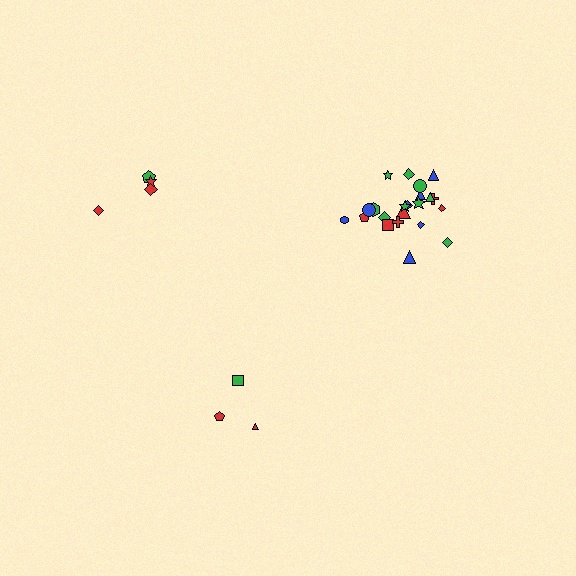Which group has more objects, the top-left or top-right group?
The top-right group.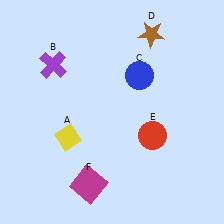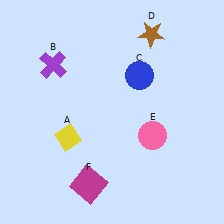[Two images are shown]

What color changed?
The circle (E) changed from red in Image 1 to pink in Image 2.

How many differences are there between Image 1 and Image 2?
There is 1 difference between the two images.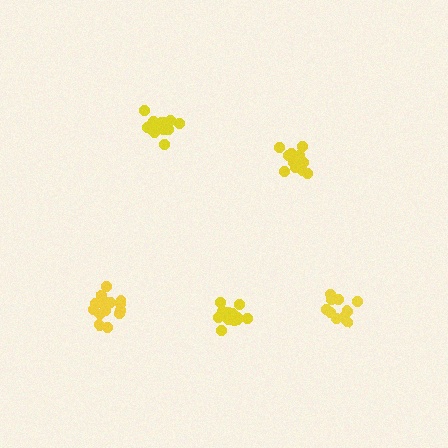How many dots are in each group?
Group 1: 15 dots, Group 2: 14 dots, Group 3: 15 dots, Group 4: 12 dots, Group 5: 10 dots (66 total).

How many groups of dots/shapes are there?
There are 5 groups.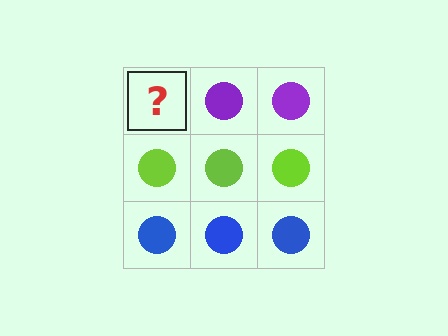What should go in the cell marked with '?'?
The missing cell should contain a purple circle.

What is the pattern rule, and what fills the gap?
The rule is that each row has a consistent color. The gap should be filled with a purple circle.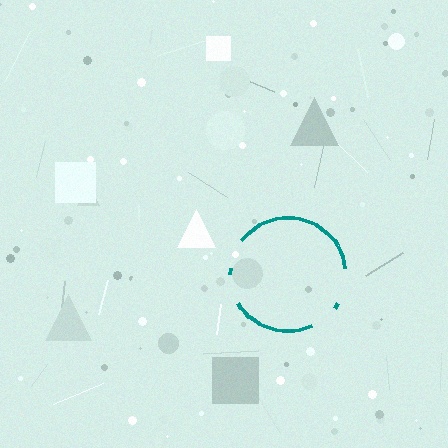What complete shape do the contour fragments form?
The contour fragments form a circle.